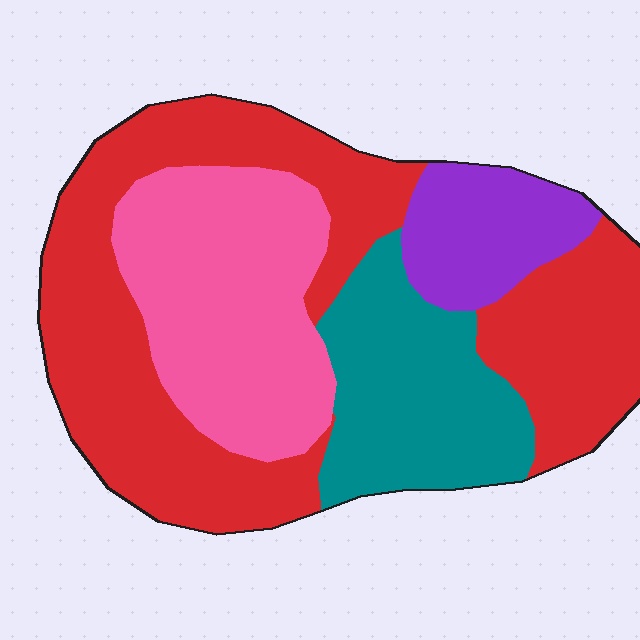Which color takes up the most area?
Red, at roughly 45%.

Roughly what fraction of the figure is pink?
Pink takes up between a sixth and a third of the figure.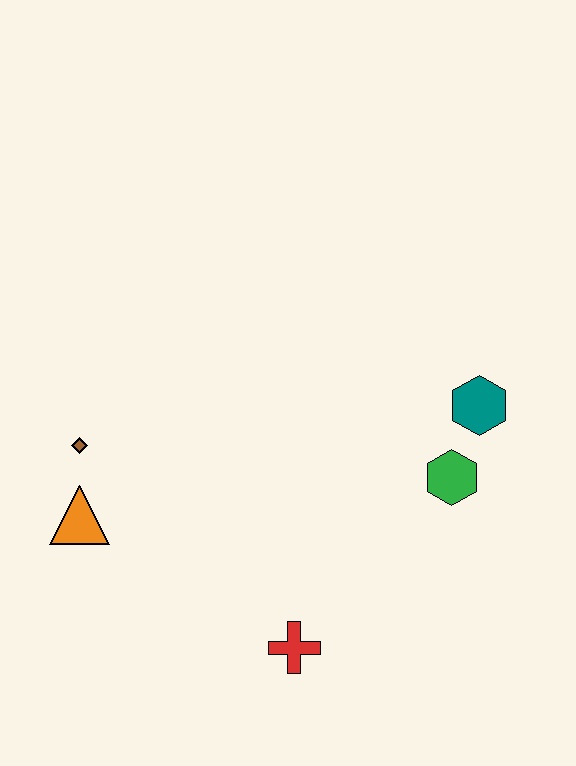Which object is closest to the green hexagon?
The teal hexagon is closest to the green hexagon.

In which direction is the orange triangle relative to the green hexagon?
The orange triangle is to the left of the green hexagon.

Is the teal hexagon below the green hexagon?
No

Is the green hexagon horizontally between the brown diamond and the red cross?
No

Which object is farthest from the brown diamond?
The teal hexagon is farthest from the brown diamond.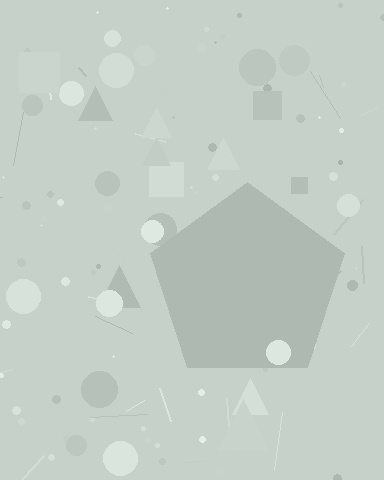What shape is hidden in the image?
A pentagon is hidden in the image.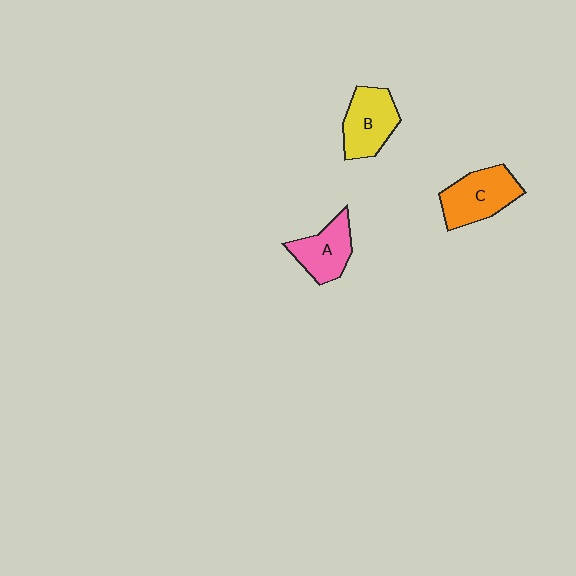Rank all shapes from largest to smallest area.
From largest to smallest: C (orange), B (yellow), A (pink).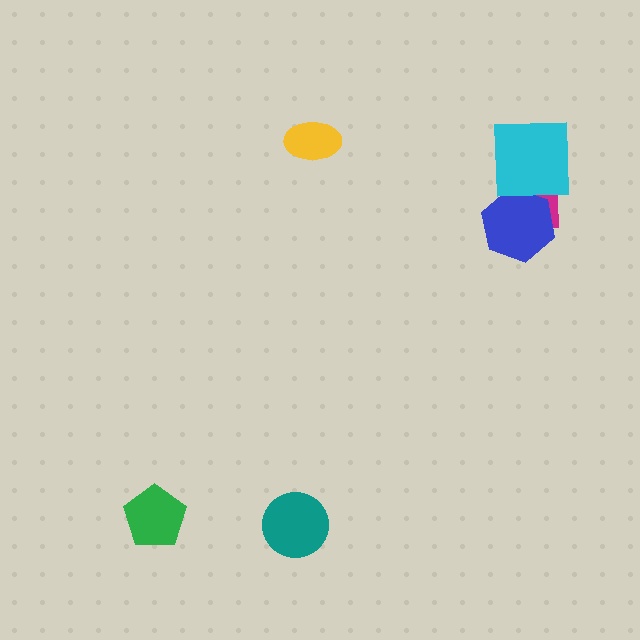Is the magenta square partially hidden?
Yes, it is partially covered by another shape.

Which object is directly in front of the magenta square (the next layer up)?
The blue hexagon is directly in front of the magenta square.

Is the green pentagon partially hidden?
No, no other shape covers it.